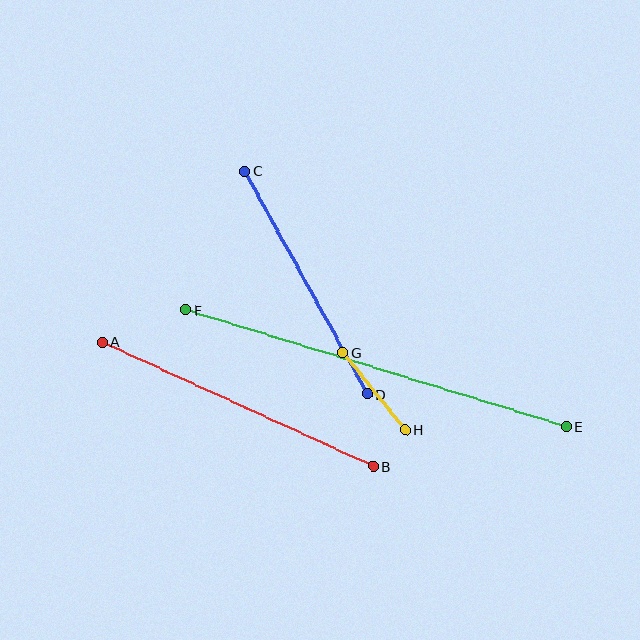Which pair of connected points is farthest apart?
Points E and F are farthest apart.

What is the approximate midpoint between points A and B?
The midpoint is at approximately (238, 404) pixels.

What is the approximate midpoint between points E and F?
The midpoint is at approximately (376, 368) pixels.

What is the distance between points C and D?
The distance is approximately 254 pixels.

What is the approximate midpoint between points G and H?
The midpoint is at approximately (374, 391) pixels.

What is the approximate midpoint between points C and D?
The midpoint is at approximately (306, 283) pixels.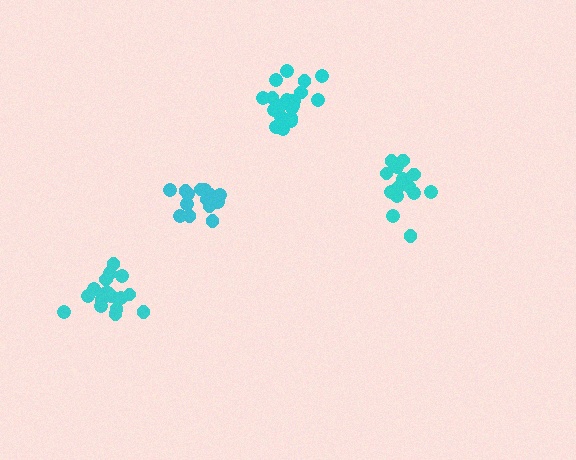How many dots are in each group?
Group 1: 14 dots, Group 2: 14 dots, Group 3: 18 dots, Group 4: 20 dots (66 total).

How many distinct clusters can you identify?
There are 4 distinct clusters.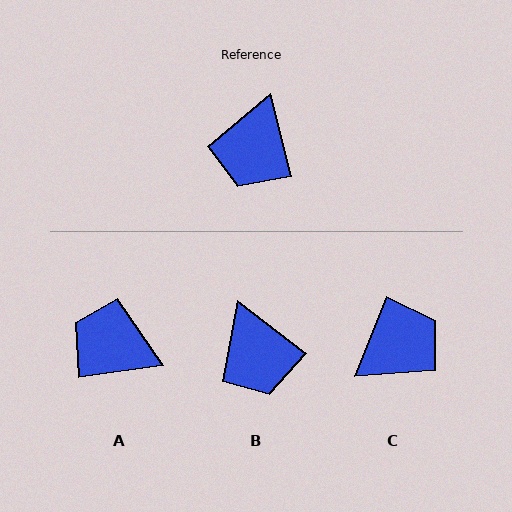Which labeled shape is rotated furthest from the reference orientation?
C, about 144 degrees away.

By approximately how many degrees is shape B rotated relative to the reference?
Approximately 38 degrees counter-clockwise.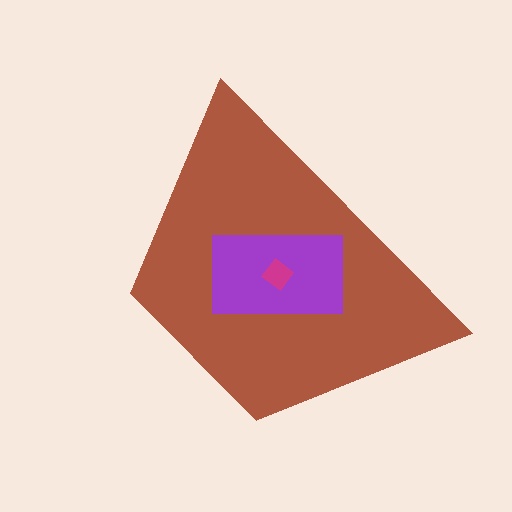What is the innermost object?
The magenta diamond.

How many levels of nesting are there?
3.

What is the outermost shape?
The brown trapezoid.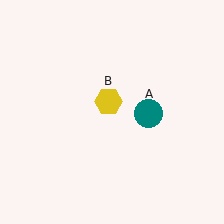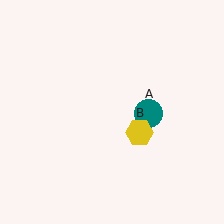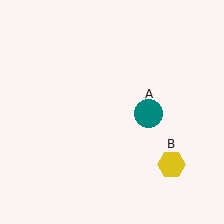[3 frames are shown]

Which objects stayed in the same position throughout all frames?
Teal circle (object A) remained stationary.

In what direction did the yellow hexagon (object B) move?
The yellow hexagon (object B) moved down and to the right.